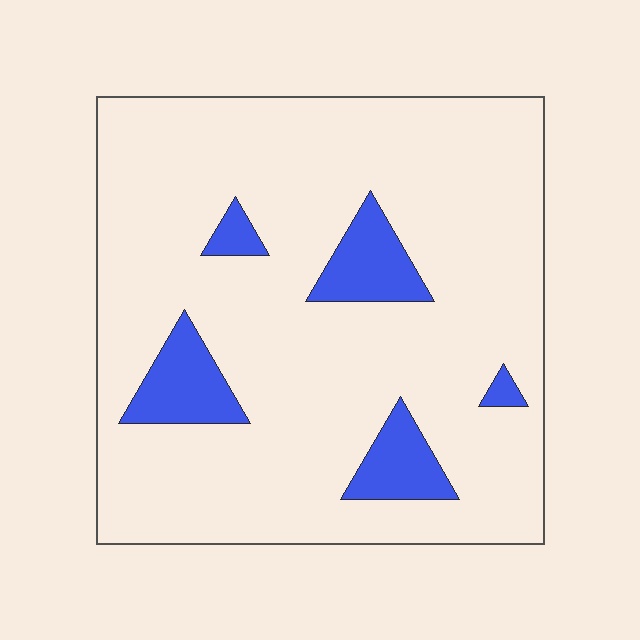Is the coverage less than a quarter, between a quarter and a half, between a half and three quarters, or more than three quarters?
Less than a quarter.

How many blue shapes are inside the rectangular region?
5.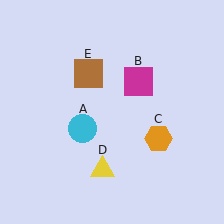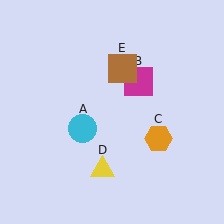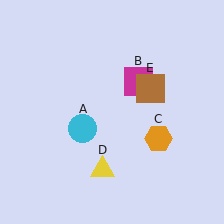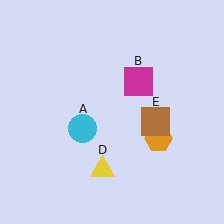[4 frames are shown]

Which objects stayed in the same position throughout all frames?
Cyan circle (object A) and magenta square (object B) and orange hexagon (object C) and yellow triangle (object D) remained stationary.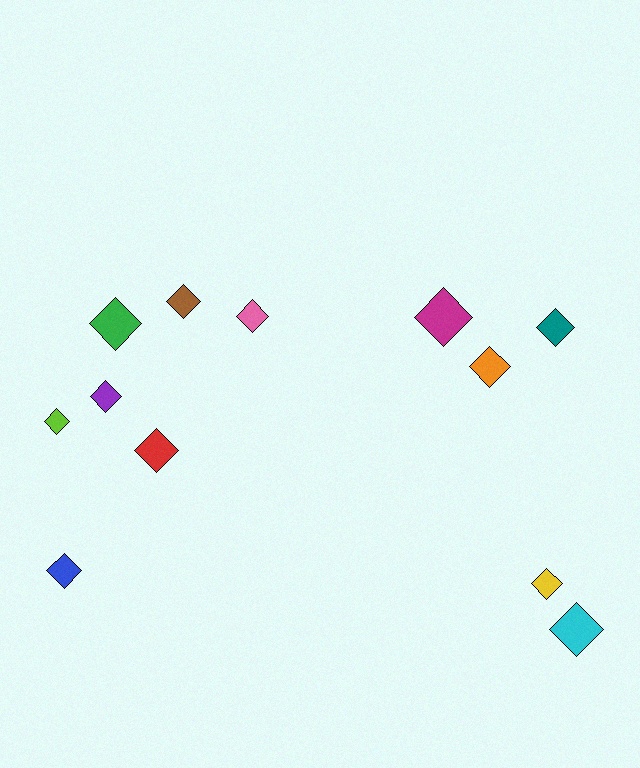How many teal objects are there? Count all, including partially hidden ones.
There is 1 teal object.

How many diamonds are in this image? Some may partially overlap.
There are 12 diamonds.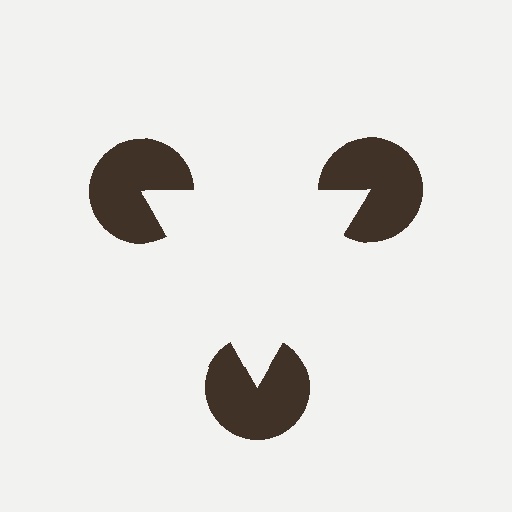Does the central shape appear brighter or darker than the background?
It typically appears slightly brighter than the background, even though no actual brightness change is drawn.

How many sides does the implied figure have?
3 sides.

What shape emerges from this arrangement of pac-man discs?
An illusory triangle — its edges are inferred from the aligned wedge cuts in the pac-man discs, not physically drawn.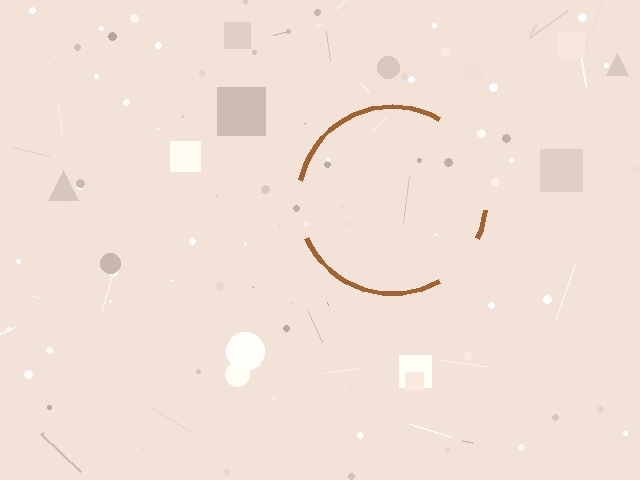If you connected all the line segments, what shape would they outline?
They would outline a circle.